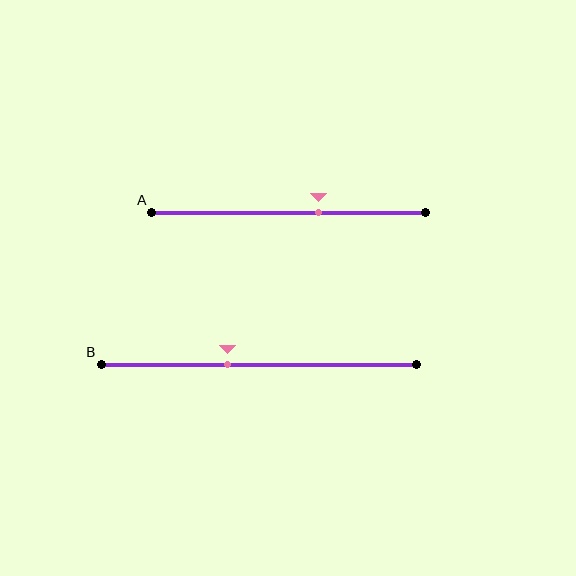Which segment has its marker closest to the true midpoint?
Segment B has its marker closest to the true midpoint.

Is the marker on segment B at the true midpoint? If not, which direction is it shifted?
No, the marker on segment B is shifted to the left by about 10% of the segment length.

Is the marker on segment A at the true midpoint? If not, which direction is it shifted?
No, the marker on segment A is shifted to the right by about 11% of the segment length.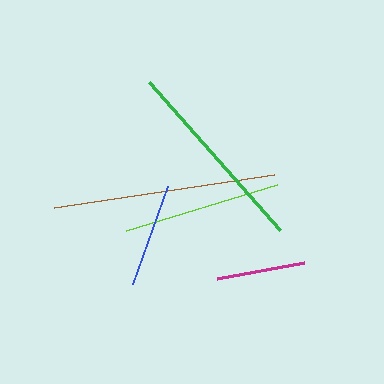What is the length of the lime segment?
The lime segment is approximately 158 pixels long.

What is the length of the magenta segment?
The magenta segment is approximately 88 pixels long.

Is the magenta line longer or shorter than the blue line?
The blue line is longer than the magenta line.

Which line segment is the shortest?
The magenta line is the shortest at approximately 88 pixels.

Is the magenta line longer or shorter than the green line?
The green line is longer than the magenta line.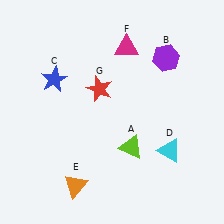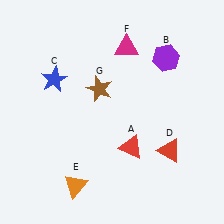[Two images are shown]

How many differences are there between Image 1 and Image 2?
There are 3 differences between the two images.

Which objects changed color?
A changed from lime to red. D changed from cyan to red. G changed from red to brown.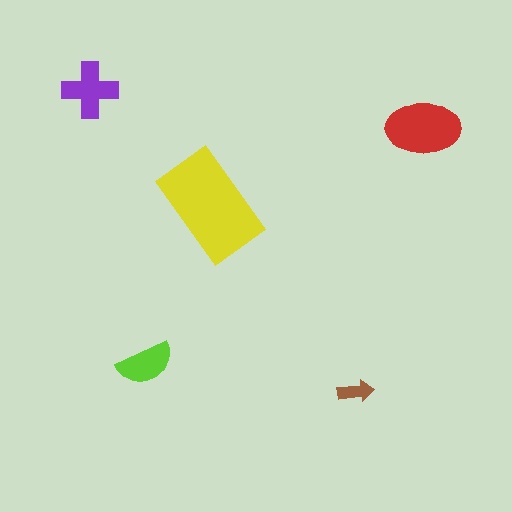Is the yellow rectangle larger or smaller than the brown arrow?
Larger.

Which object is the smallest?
The brown arrow.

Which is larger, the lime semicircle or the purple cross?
The purple cross.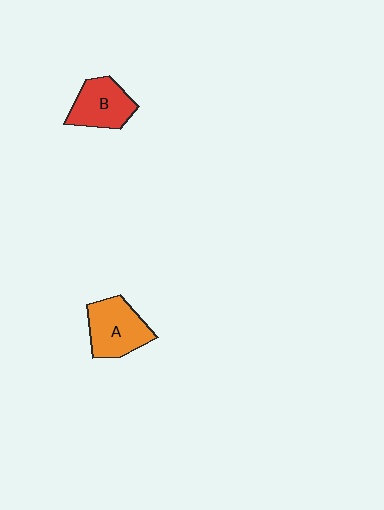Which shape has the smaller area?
Shape B (red).